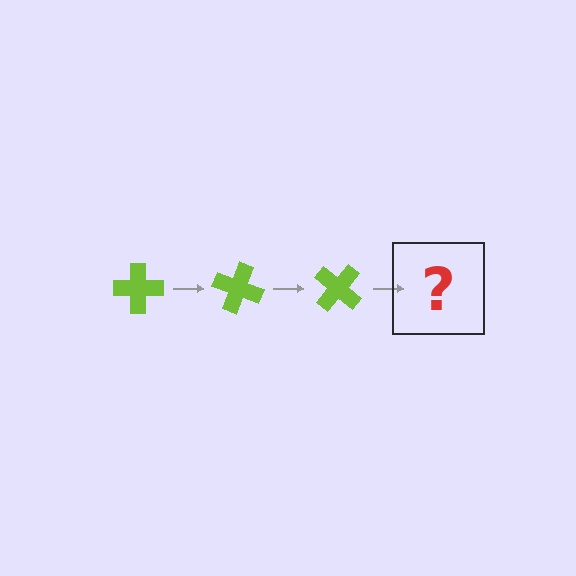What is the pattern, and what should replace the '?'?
The pattern is that the cross rotates 20 degrees each step. The '?' should be a lime cross rotated 60 degrees.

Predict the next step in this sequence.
The next step is a lime cross rotated 60 degrees.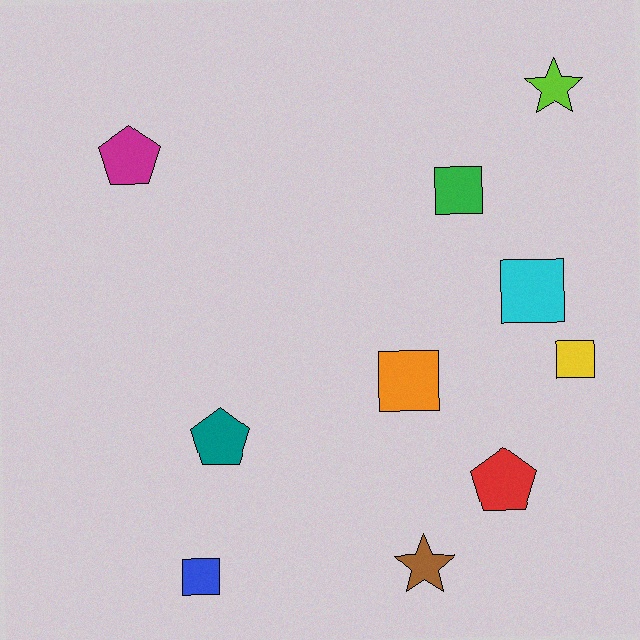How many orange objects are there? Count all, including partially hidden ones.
There is 1 orange object.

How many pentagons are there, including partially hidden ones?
There are 3 pentagons.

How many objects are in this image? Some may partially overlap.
There are 10 objects.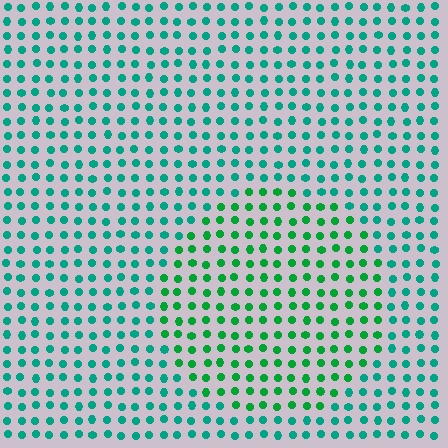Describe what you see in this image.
The image is filled with small teal elements in a uniform arrangement. A circle-shaped region is visible where the elements are tinted to a slightly different hue, forming a subtle color boundary.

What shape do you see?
I see a circle.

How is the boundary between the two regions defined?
The boundary is defined purely by a slight shift in hue (about 30 degrees). Spacing, size, and orientation are identical on both sides.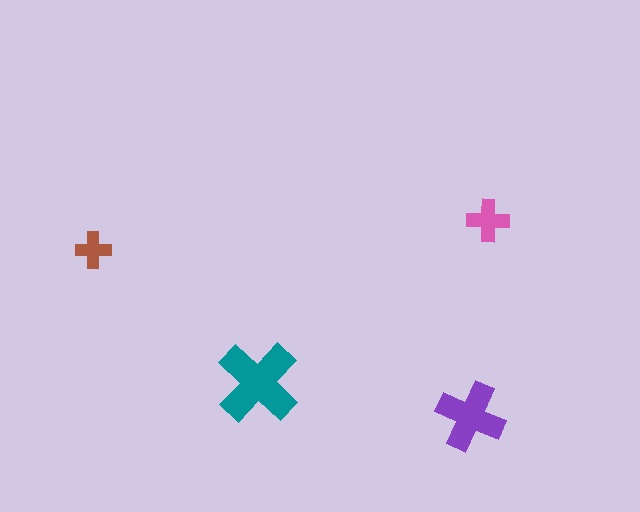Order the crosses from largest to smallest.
the teal one, the purple one, the pink one, the brown one.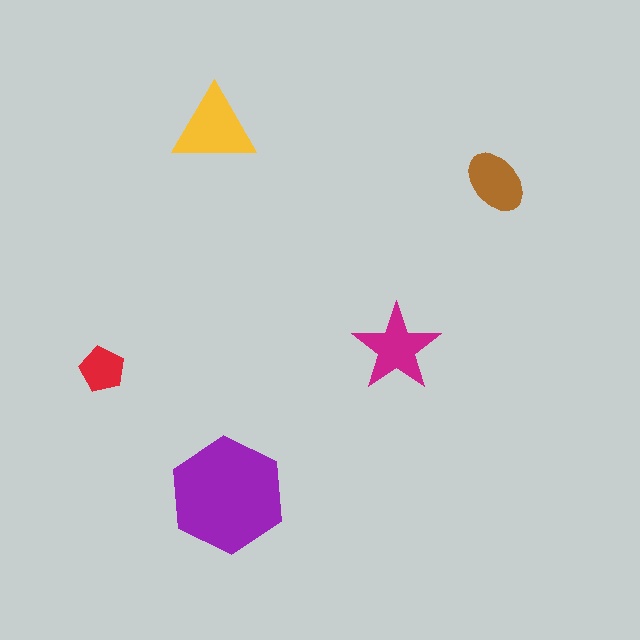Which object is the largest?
The purple hexagon.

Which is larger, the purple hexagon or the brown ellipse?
The purple hexagon.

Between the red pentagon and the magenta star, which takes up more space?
The magenta star.